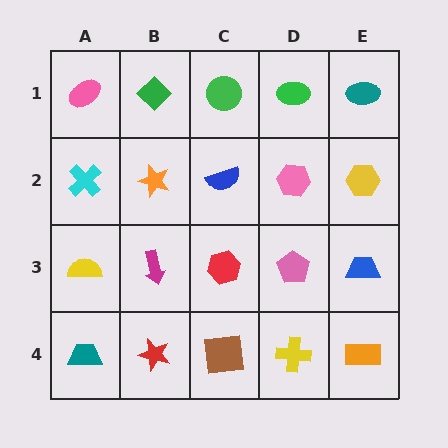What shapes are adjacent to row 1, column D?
A pink hexagon (row 2, column D), a green circle (row 1, column C), a teal ellipse (row 1, column E).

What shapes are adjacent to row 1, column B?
An orange star (row 2, column B), a pink ellipse (row 1, column A), a green circle (row 1, column C).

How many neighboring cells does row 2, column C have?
4.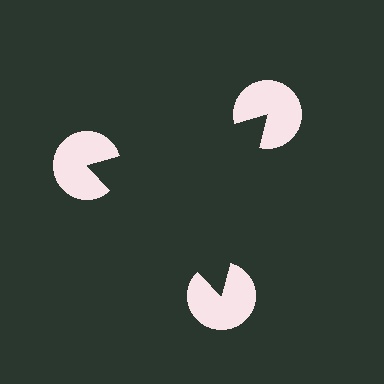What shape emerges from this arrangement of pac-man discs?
An illusory triangle — its edges are inferred from the aligned wedge cuts in the pac-man discs, not physically drawn.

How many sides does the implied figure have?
3 sides.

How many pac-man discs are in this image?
There are 3 — one at each vertex of the illusory triangle.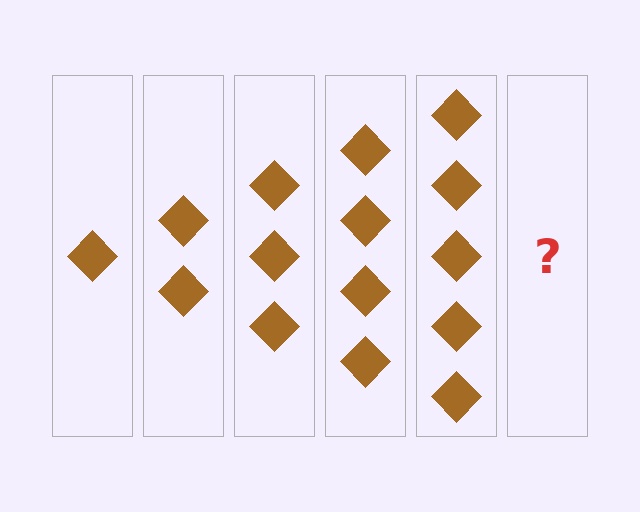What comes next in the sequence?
The next element should be 6 diamonds.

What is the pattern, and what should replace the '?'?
The pattern is that each step adds one more diamond. The '?' should be 6 diamonds.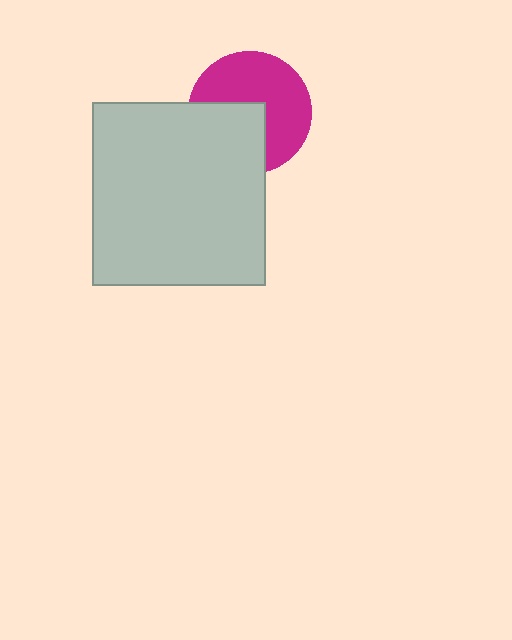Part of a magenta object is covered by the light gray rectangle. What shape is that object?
It is a circle.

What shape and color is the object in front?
The object in front is a light gray rectangle.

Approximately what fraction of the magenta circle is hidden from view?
Roughly 40% of the magenta circle is hidden behind the light gray rectangle.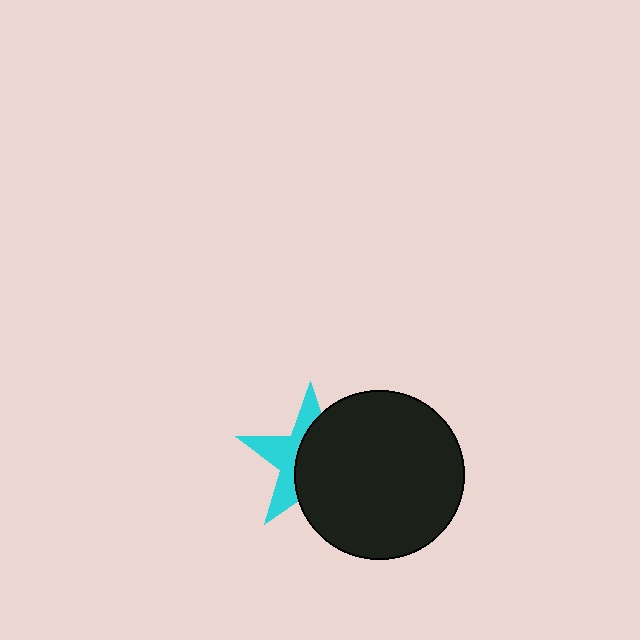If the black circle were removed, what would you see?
You would see the complete cyan star.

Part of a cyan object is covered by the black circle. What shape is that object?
It is a star.